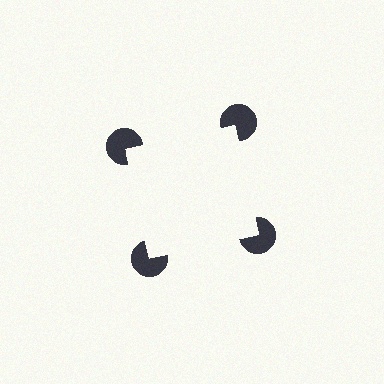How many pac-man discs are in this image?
There are 4 — one at each vertex of the illusory square.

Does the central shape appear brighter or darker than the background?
It typically appears slightly brighter than the background, even though no actual brightness change is drawn.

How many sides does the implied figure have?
4 sides.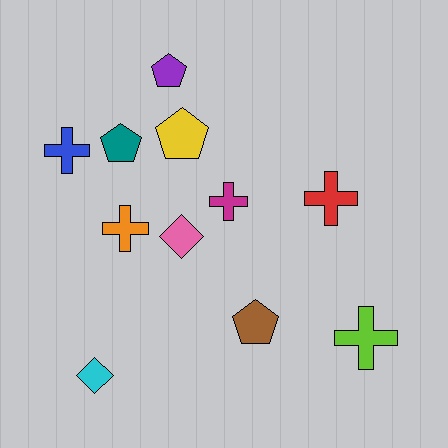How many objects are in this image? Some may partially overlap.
There are 11 objects.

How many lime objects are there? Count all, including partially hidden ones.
There is 1 lime object.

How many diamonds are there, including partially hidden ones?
There are 2 diamonds.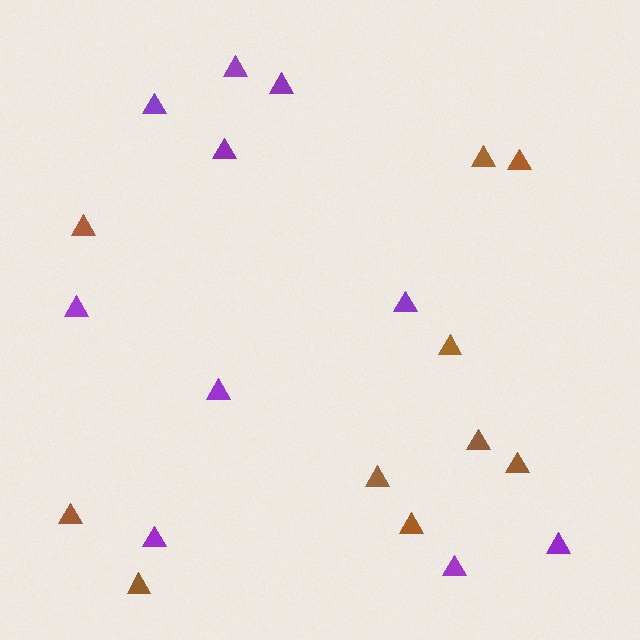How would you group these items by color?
There are 2 groups: one group of purple triangles (10) and one group of brown triangles (10).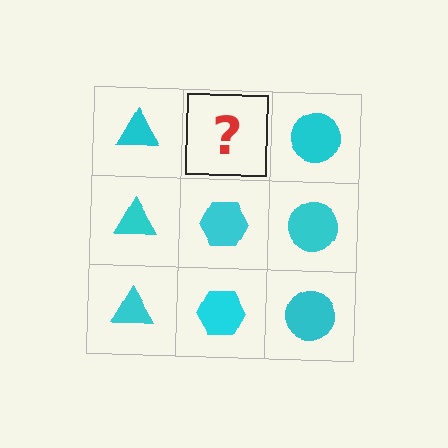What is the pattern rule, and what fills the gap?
The rule is that each column has a consistent shape. The gap should be filled with a cyan hexagon.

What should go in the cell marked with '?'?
The missing cell should contain a cyan hexagon.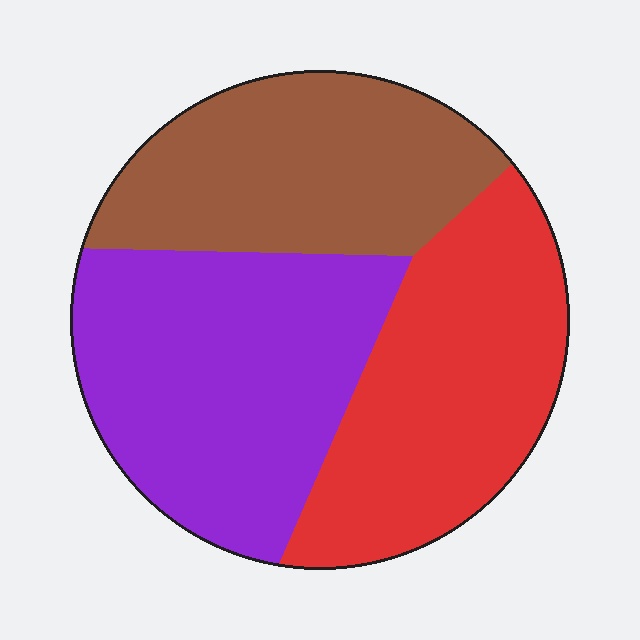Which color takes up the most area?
Purple, at roughly 40%.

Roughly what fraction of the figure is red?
Red takes up about one third (1/3) of the figure.